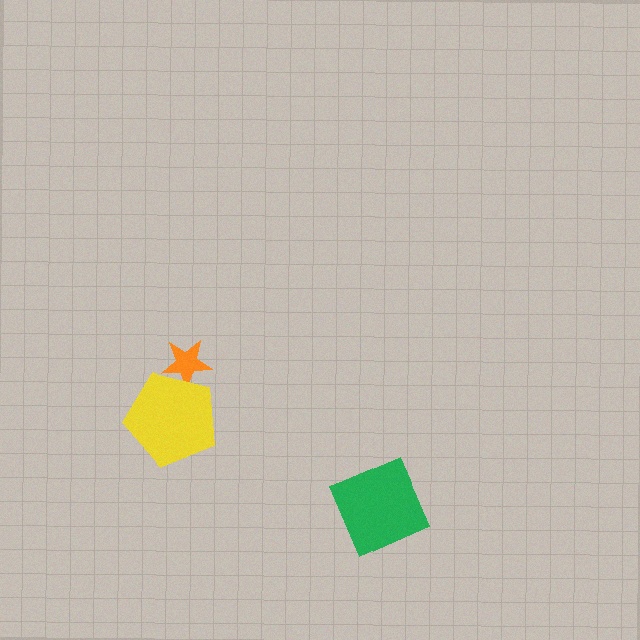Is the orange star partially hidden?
Yes, it is partially covered by another shape.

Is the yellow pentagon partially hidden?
No, no other shape covers it.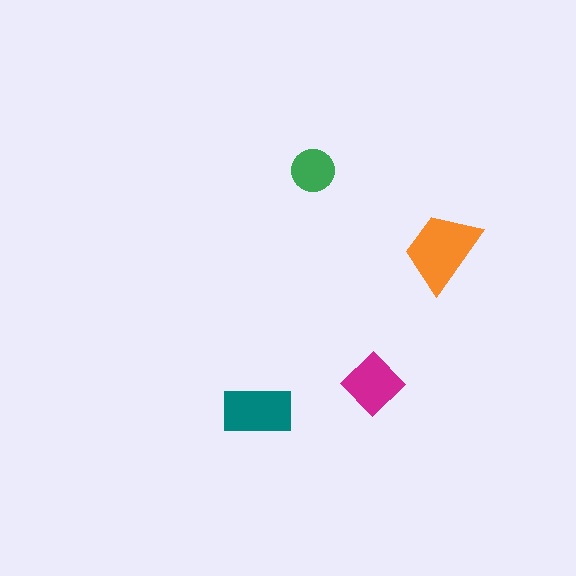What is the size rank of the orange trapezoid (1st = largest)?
1st.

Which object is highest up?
The green circle is topmost.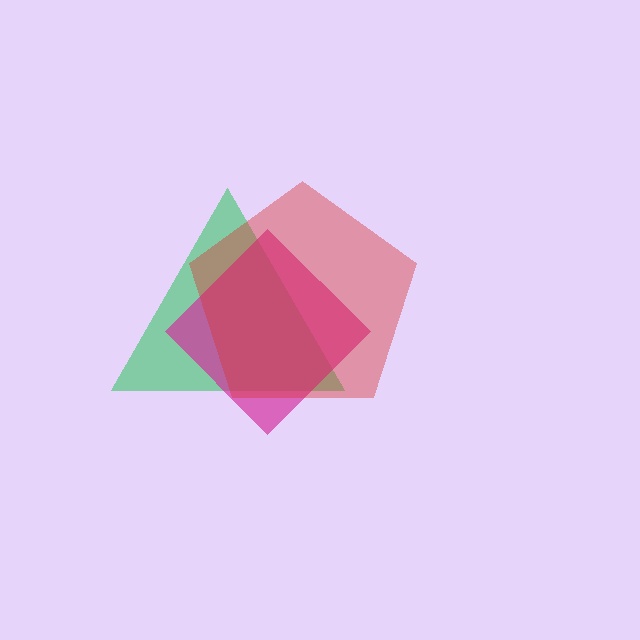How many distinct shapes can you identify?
There are 3 distinct shapes: a green triangle, a magenta diamond, a red pentagon.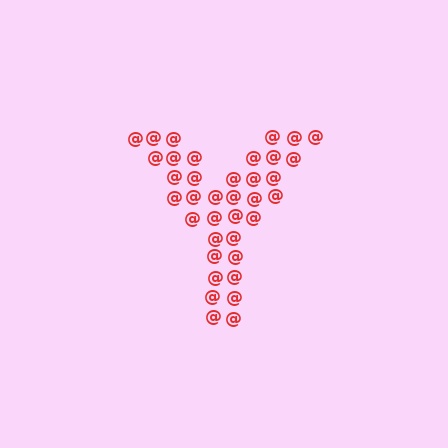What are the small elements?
The small elements are at signs.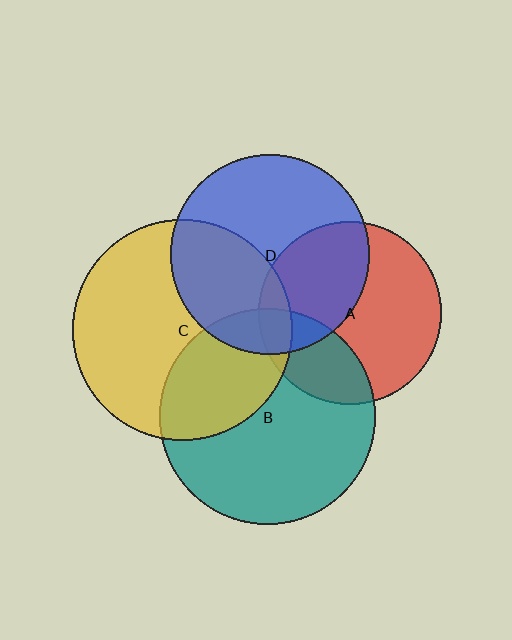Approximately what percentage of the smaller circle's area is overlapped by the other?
Approximately 35%.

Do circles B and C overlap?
Yes.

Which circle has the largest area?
Circle C (yellow).